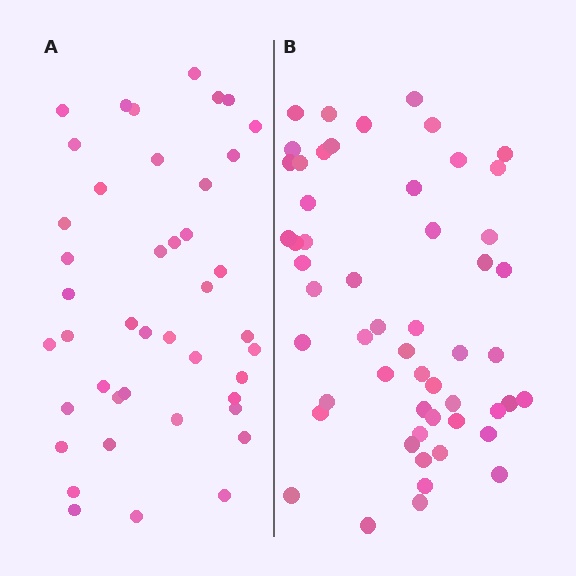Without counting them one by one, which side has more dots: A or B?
Region B (the right region) has more dots.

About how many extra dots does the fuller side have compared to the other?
Region B has roughly 12 or so more dots than region A.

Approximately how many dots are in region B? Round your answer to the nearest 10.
About 50 dots. (The exact count is 54, which rounds to 50.)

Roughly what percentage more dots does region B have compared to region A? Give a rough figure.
About 25% more.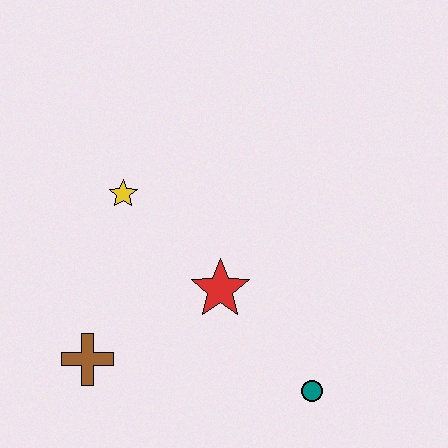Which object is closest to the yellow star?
The red star is closest to the yellow star.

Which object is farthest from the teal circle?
The yellow star is farthest from the teal circle.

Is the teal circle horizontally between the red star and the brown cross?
No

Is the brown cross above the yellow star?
No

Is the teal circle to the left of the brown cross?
No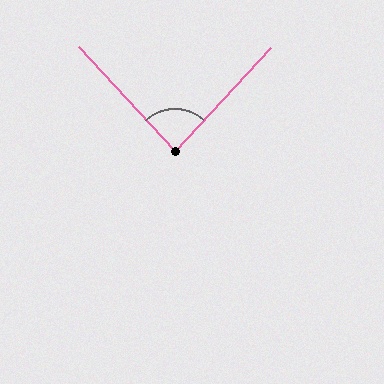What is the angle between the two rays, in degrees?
Approximately 85 degrees.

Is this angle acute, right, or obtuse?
It is approximately a right angle.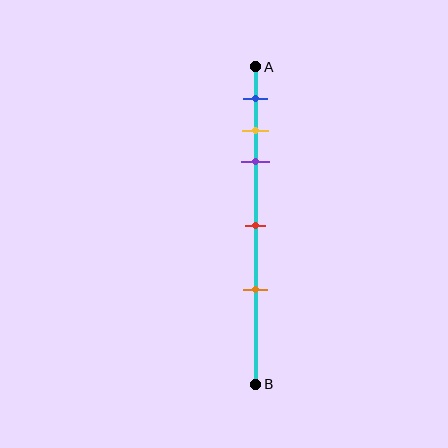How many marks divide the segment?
There are 5 marks dividing the segment.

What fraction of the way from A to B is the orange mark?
The orange mark is approximately 70% (0.7) of the way from A to B.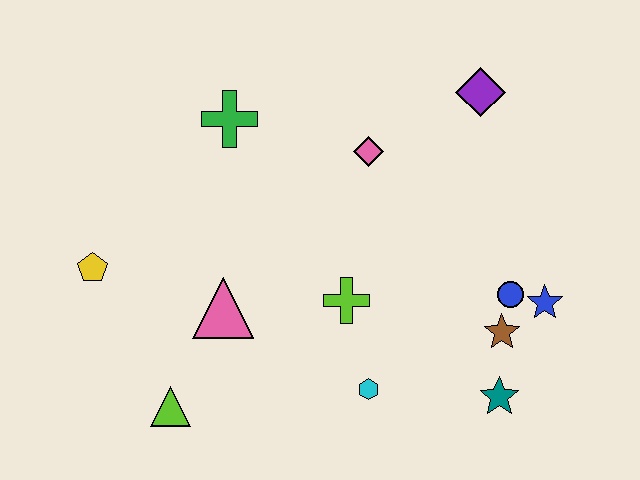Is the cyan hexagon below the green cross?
Yes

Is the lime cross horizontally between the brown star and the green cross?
Yes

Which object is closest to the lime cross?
The cyan hexagon is closest to the lime cross.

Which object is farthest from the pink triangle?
The purple diamond is farthest from the pink triangle.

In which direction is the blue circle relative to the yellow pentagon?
The blue circle is to the right of the yellow pentagon.